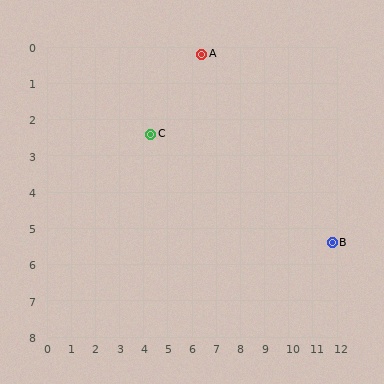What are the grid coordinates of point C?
Point C is at approximately (4.3, 2.4).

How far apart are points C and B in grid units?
Points C and B are about 8.1 grid units apart.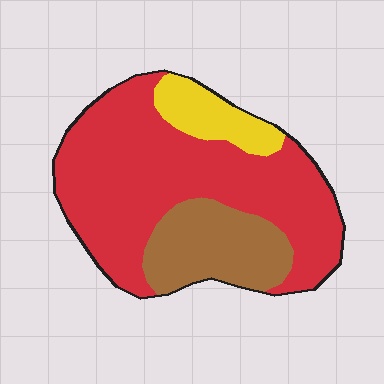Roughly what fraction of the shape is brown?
Brown covers 22% of the shape.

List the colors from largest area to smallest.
From largest to smallest: red, brown, yellow.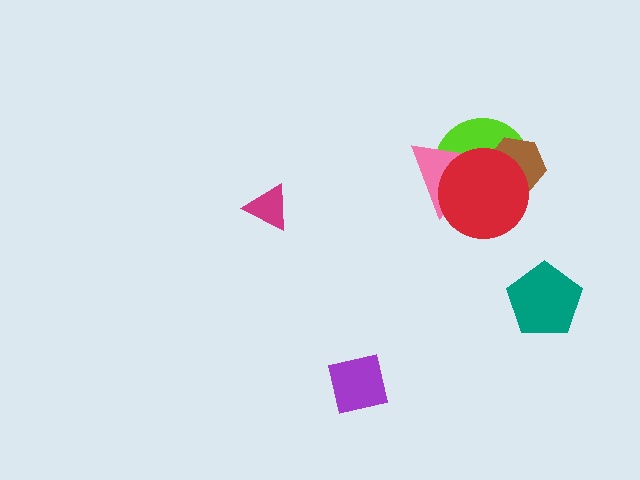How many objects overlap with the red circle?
3 objects overlap with the red circle.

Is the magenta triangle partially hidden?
No, no other shape covers it.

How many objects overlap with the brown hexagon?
2 objects overlap with the brown hexagon.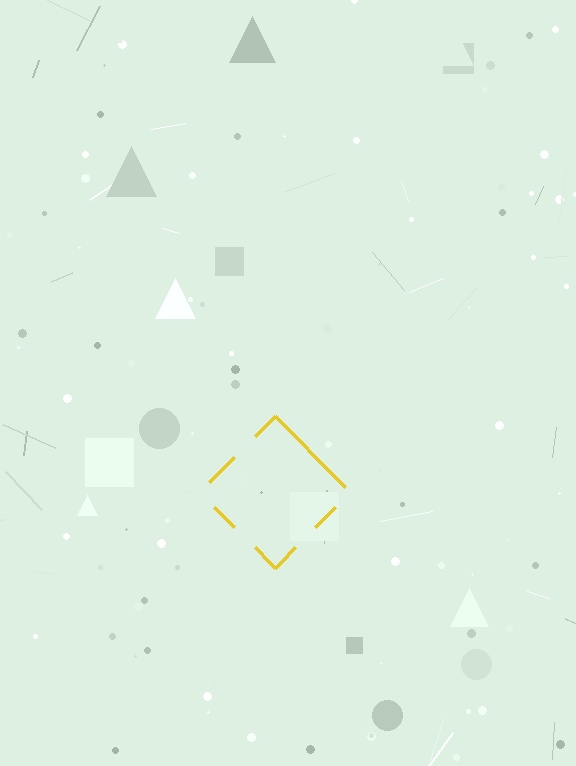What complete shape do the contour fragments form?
The contour fragments form a diamond.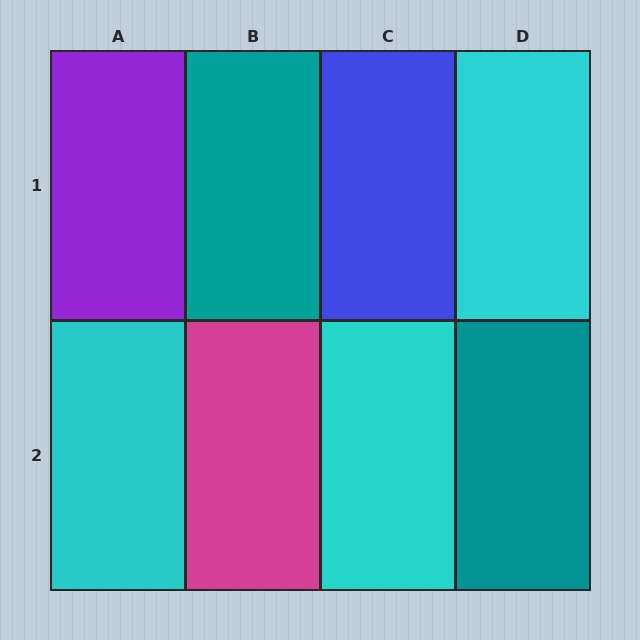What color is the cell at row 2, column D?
Teal.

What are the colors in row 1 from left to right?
Purple, teal, blue, cyan.